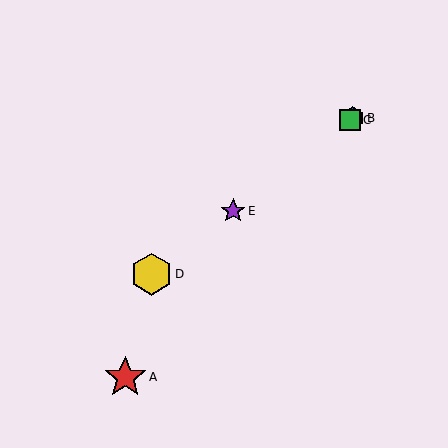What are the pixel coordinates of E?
Object E is at (233, 211).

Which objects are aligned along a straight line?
Objects B, C, D, E are aligned along a straight line.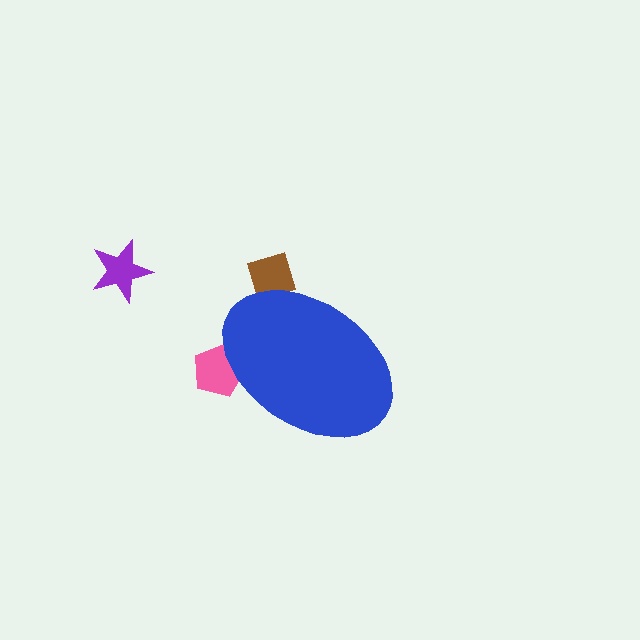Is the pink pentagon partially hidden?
Yes, the pink pentagon is partially hidden behind the blue ellipse.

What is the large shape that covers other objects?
A blue ellipse.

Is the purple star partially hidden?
No, the purple star is fully visible.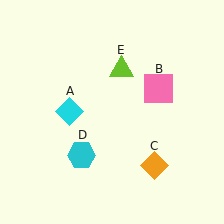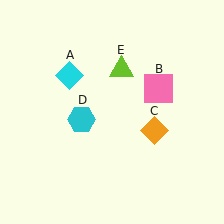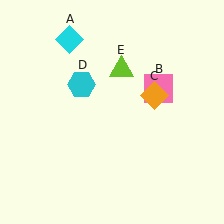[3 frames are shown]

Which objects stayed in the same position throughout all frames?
Pink square (object B) and lime triangle (object E) remained stationary.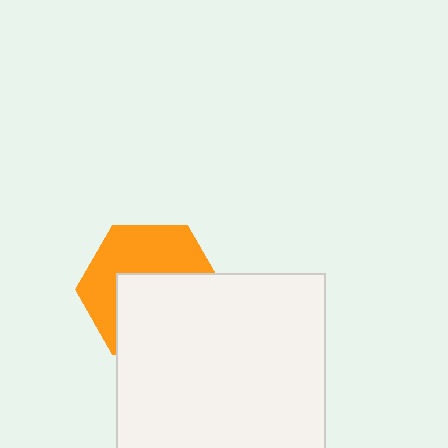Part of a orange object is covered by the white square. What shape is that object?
It is a hexagon.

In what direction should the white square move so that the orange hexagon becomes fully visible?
The white square should move down. That is the shortest direction to clear the overlap and leave the orange hexagon fully visible.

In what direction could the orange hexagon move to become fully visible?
The orange hexagon could move up. That would shift it out from behind the white square entirely.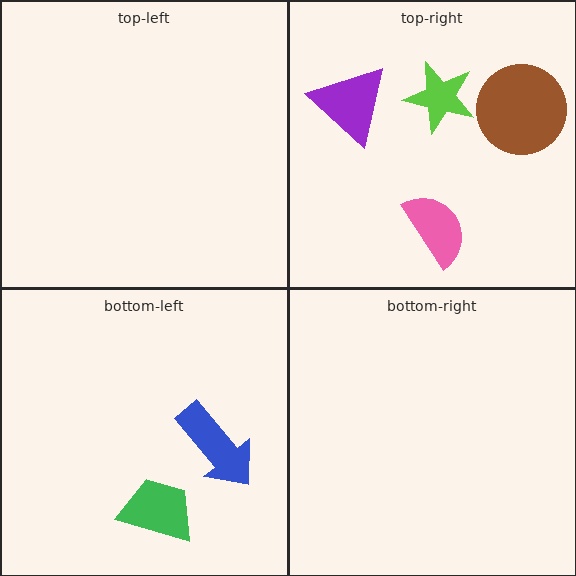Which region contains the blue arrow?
The bottom-left region.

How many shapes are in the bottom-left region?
2.